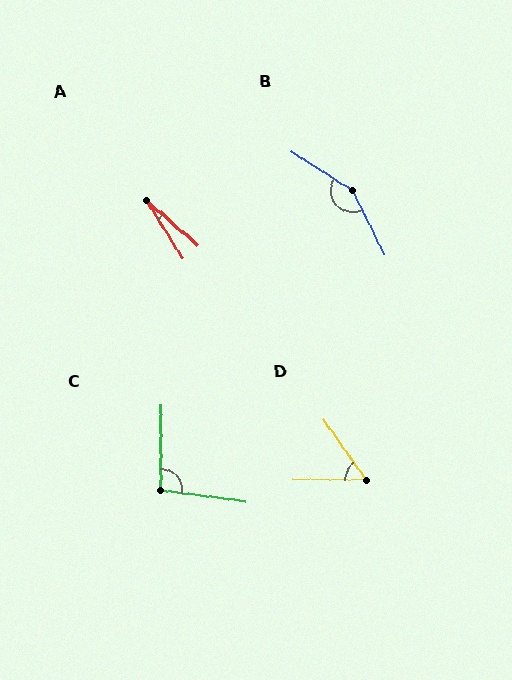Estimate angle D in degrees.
Approximately 55 degrees.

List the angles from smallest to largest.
A (17°), D (55°), C (97°), B (149°).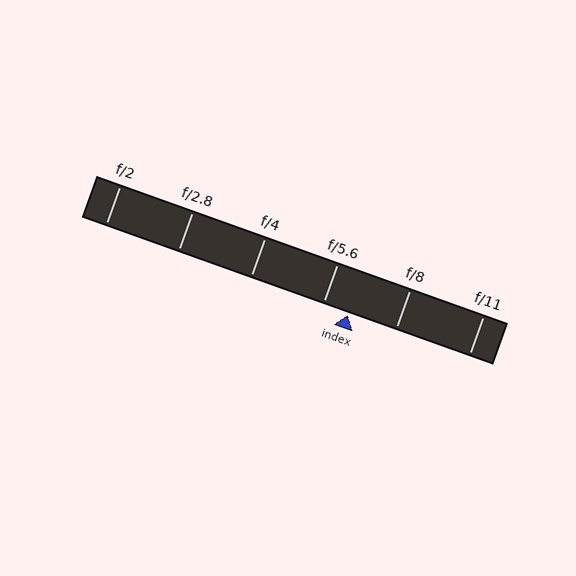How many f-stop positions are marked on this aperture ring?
There are 6 f-stop positions marked.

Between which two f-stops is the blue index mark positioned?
The index mark is between f/5.6 and f/8.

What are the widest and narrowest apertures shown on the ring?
The widest aperture shown is f/2 and the narrowest is f/11.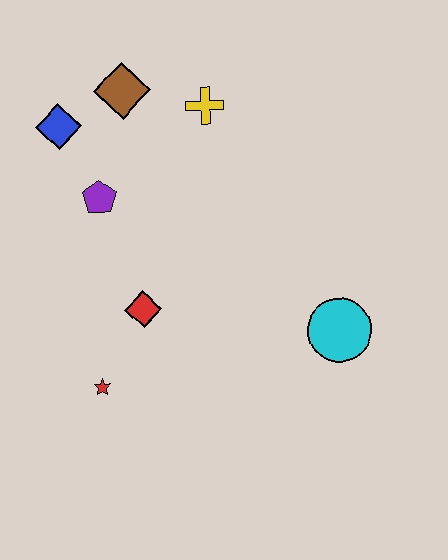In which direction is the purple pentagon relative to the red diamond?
The purple pentagon is above the red diamond.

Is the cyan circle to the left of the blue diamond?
No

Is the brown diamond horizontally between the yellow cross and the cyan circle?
No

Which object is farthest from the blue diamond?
The cyan circle is farthest from the blue diamond.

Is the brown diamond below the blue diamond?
No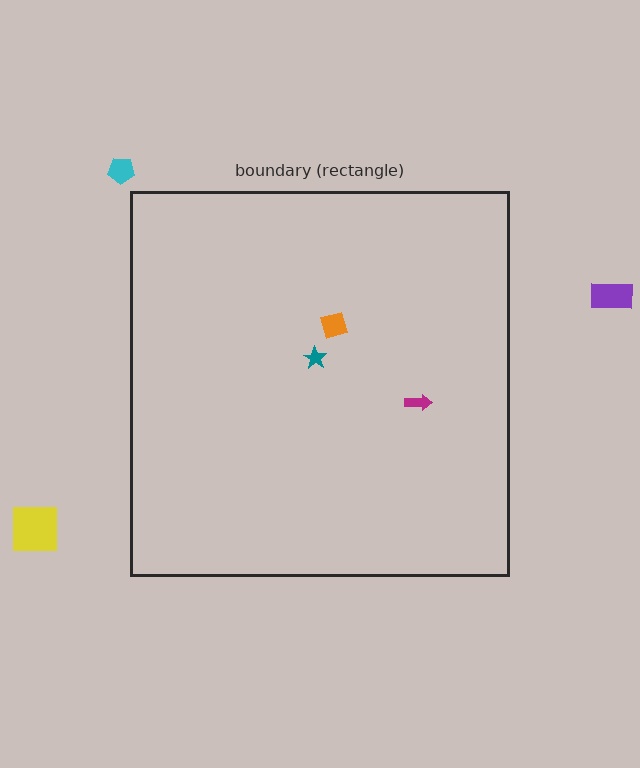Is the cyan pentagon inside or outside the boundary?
Outside.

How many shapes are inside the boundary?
3 inside, 3 outside.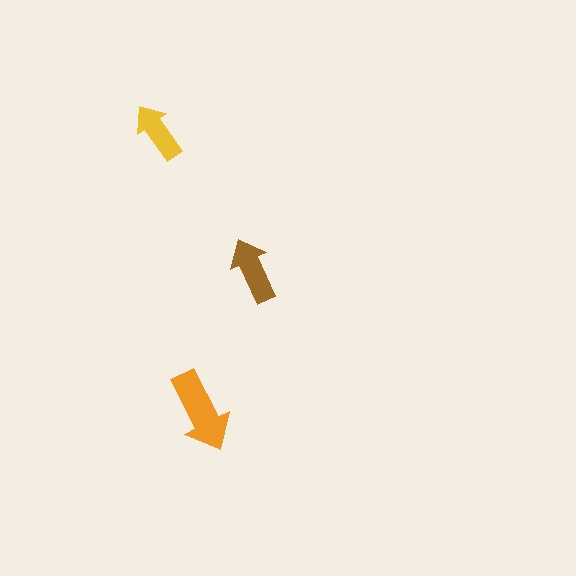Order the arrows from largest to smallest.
the orange one, the brown one, the yellow one.